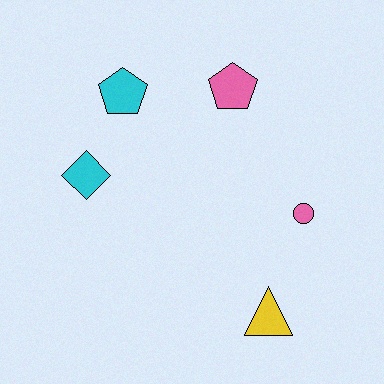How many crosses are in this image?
There are no crosses.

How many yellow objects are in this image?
There is 1 yellow object.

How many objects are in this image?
There are 5 objects.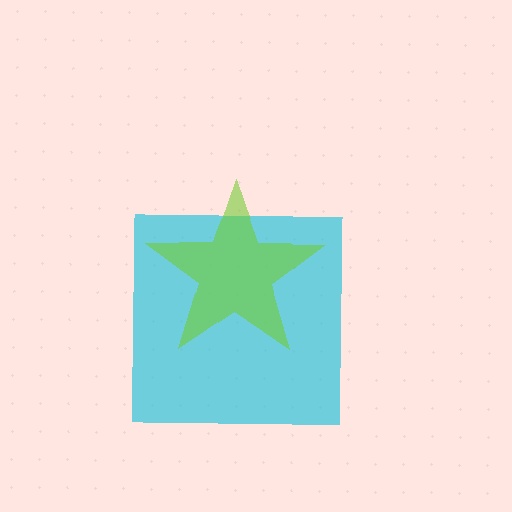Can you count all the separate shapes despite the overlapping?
Yes, there are 2 separate shapes.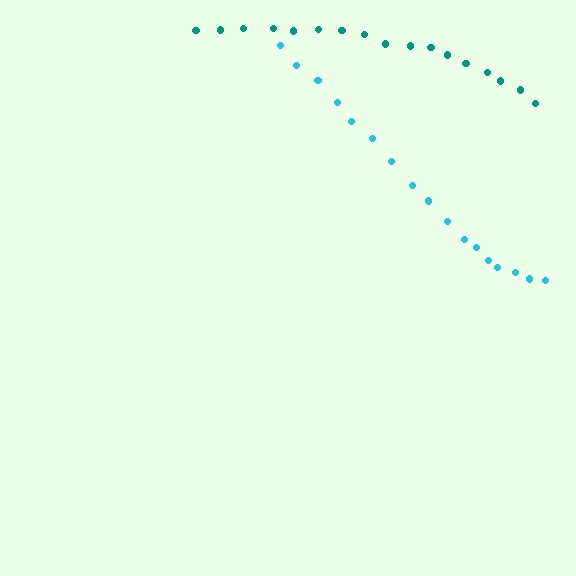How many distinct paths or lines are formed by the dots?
There are 2 distinct paths.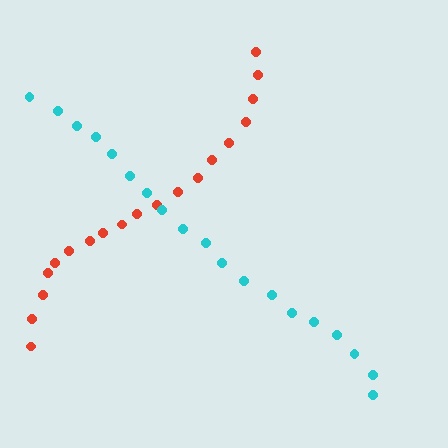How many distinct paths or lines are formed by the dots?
There are 2 distinct paths.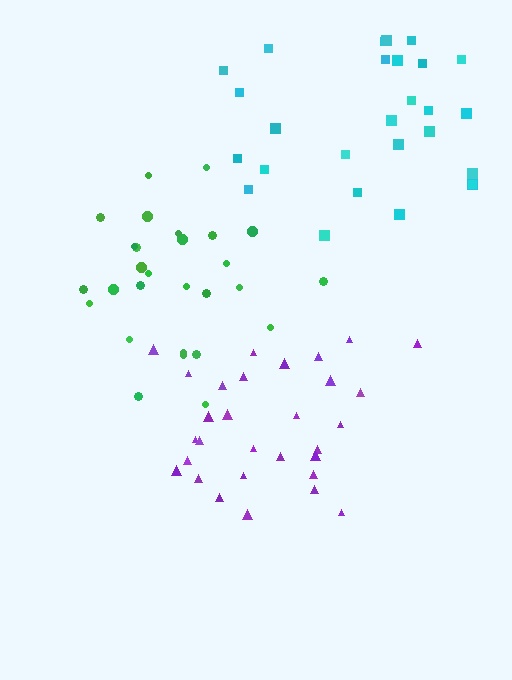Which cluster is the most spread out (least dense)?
Cyan.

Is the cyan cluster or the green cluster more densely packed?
Green.